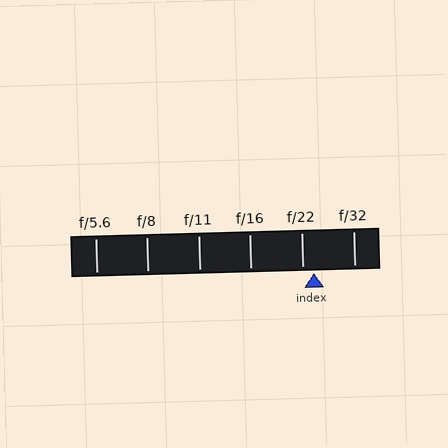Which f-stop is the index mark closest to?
The index mark is closest to f/22.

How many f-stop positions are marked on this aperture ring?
There are 6 f-stop positions marked.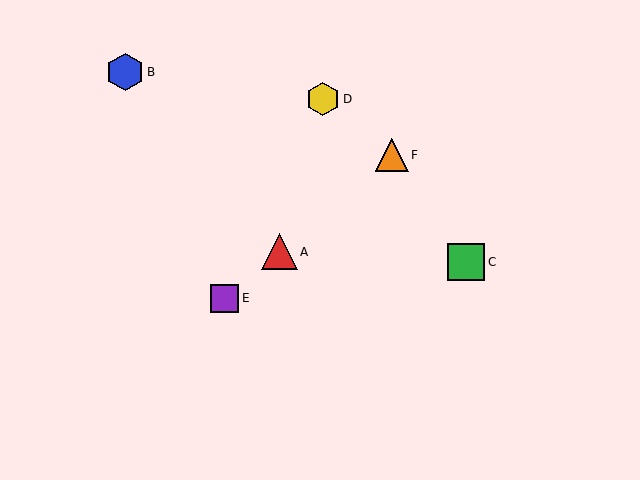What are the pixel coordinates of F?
Object F is at (392, 155).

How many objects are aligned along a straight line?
3 objects (A, E, F) are aligned along a straight line.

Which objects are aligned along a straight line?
Objects A, E, F are aligned along a straight line.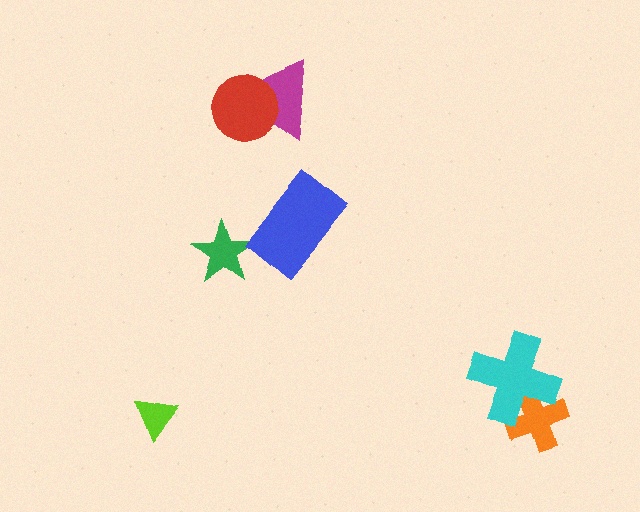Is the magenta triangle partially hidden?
Yes, it is partially covered by another shape.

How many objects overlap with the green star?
0 objects overlap with the green star.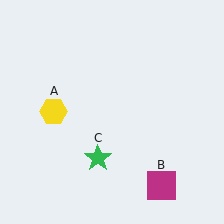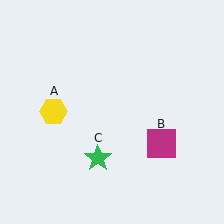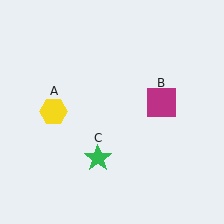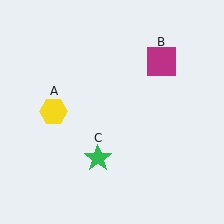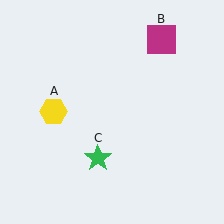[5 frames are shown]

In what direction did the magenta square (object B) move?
The magenta square (object B) moved up.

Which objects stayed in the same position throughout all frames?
Yellow hexagon (object A) and green star (object C) remained stationary.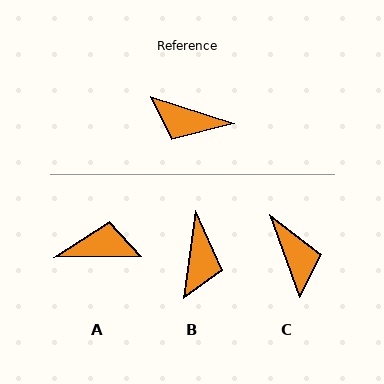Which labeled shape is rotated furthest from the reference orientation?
A, about 162 degrees away.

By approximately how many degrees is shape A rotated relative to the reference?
Approximately 162 degrees clockwise.